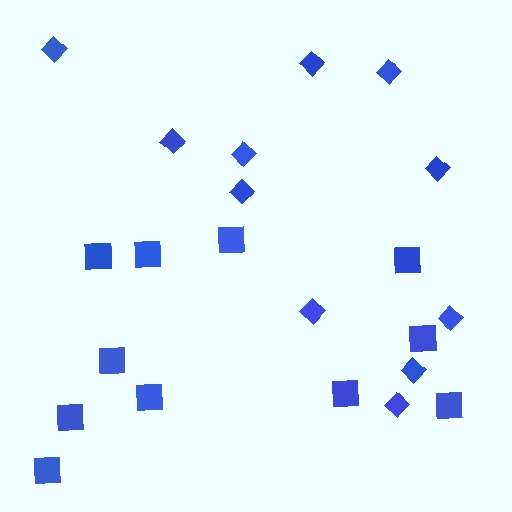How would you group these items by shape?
There are 2 groups: one group of squares (11) and one group of diamonds (11).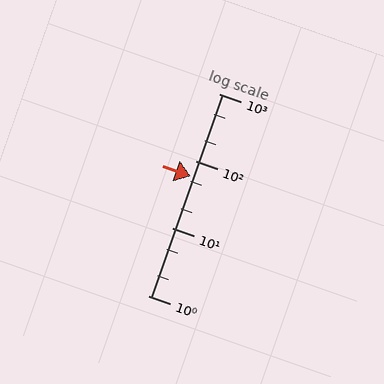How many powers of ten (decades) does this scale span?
The scale spans 3 decades, from 1 to 1000.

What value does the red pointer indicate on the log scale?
The pointer indicates approximately 59.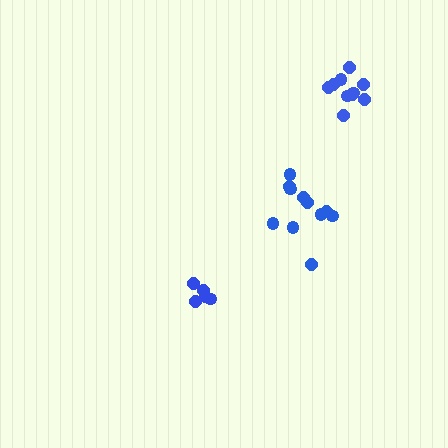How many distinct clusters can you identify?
There are 3 distinct clusters.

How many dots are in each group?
Group 1: 11 dots, Group 2: 5 dots, Group 3: 10 dots (26 total).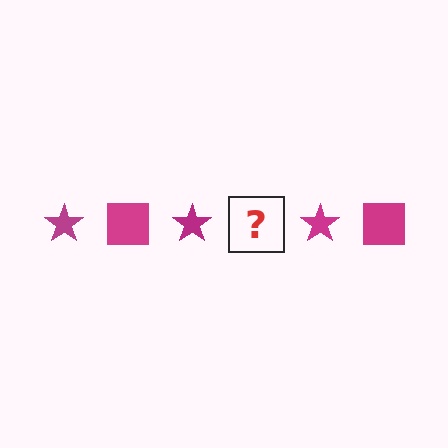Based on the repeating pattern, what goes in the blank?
The blank should be a magenta square.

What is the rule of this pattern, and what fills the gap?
The rule is that the pattern cycles through star, square shapes in magenta. The gap should be filled with a magenta square.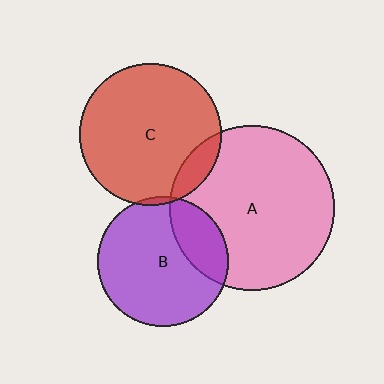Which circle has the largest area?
Circle A (pink).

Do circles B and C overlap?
Yes.